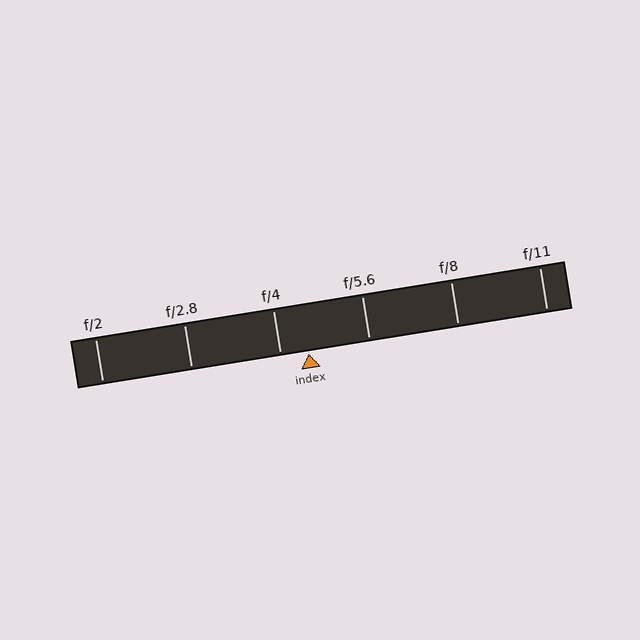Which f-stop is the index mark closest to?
The index mark is closest to f/4.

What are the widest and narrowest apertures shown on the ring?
The widest aperture shown is f/2 and the narrowest is f/11.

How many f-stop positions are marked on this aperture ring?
There are 6 f-stop positions marked.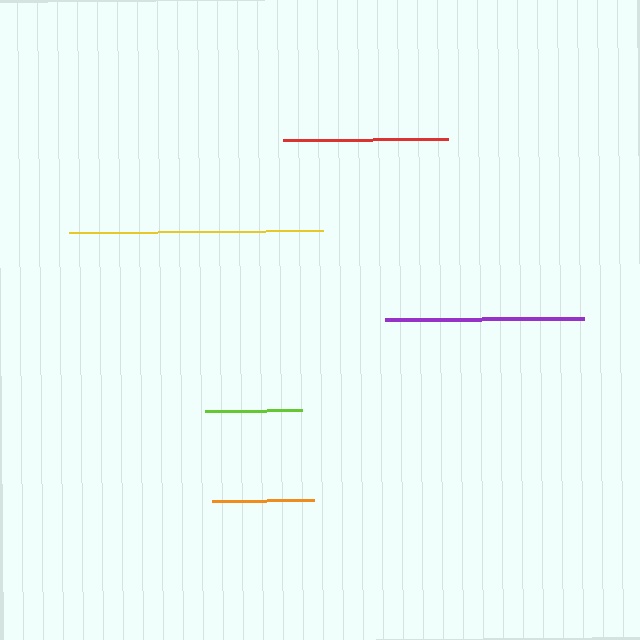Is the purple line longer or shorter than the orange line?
The purple line is longer than the orange line.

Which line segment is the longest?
The yellow line is the longest at approximately 254 pixels.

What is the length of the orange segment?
The orange segment is approximately 102 pixels long.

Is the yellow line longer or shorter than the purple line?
The yellow line is longer than the purple line.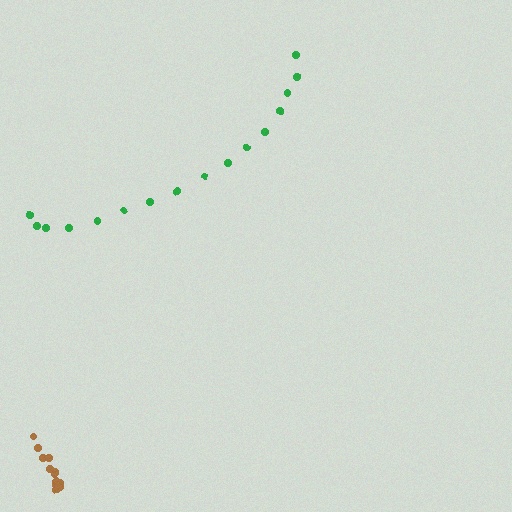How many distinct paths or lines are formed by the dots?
There are 2 distinct paths.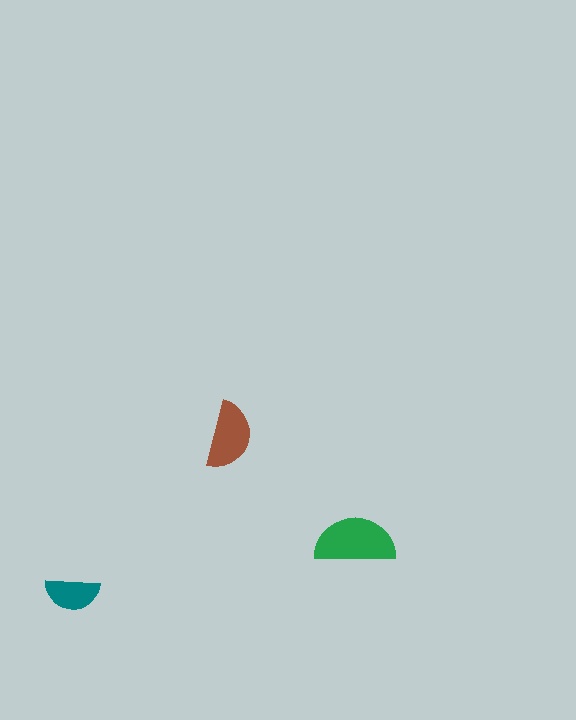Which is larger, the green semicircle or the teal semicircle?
The green one.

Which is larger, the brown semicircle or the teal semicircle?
The brown one.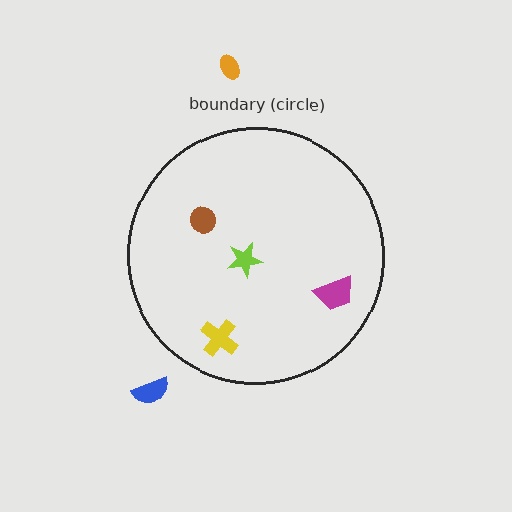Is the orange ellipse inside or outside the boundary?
Outside.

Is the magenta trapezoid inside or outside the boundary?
Inside.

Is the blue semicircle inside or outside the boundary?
Outside.